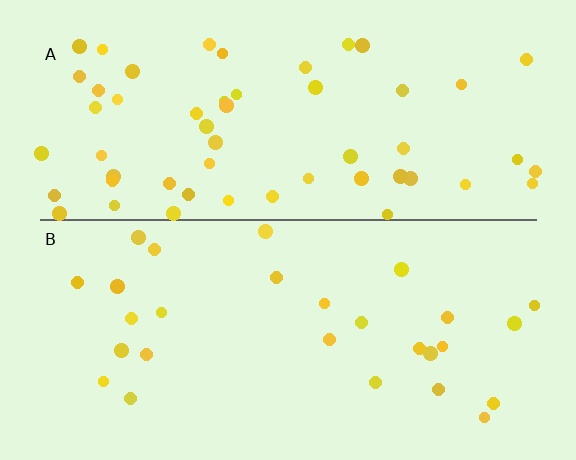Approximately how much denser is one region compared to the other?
Approximately 2.0× — region A over region B.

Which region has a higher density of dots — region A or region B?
A (the top).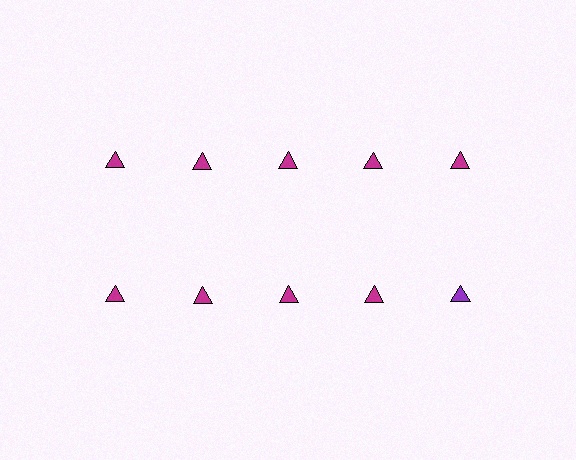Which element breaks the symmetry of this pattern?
The purple triangle in the second row, rightmost column breaks the symmetry. All other shapes are magenta triangles.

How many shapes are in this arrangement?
There are 10 shapes arranged in a grid pattern.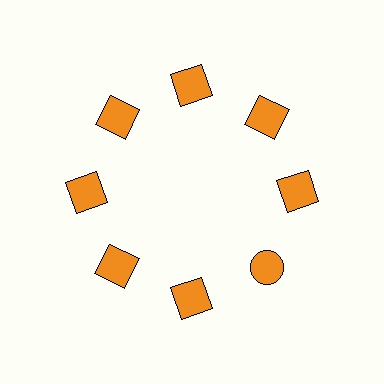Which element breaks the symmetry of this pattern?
The orange circle at roughly the 4 o'clock position breaks the symmetry. All other shapes are orange squares.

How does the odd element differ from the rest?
It has a different shape: circle instead of square.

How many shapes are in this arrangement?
There are 8 shapes arranged in a ring pattern.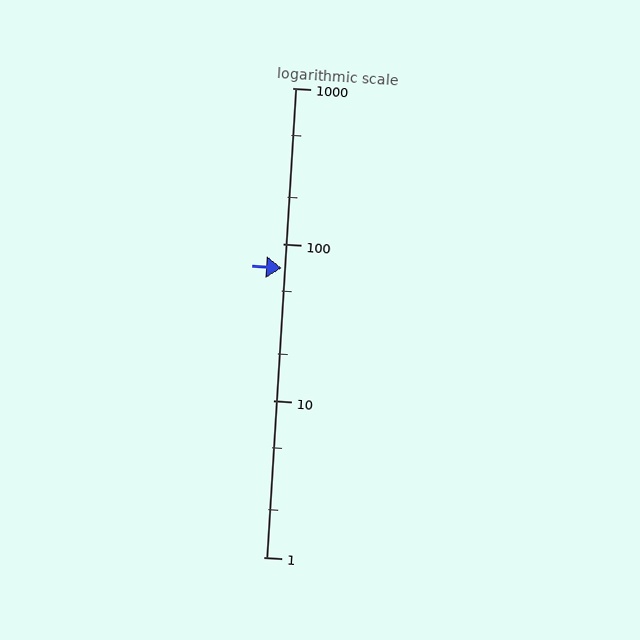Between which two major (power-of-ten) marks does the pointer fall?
The pointer is between 10 and 100.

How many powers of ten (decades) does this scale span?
The scale spans 3 decades, from 1 to 1000.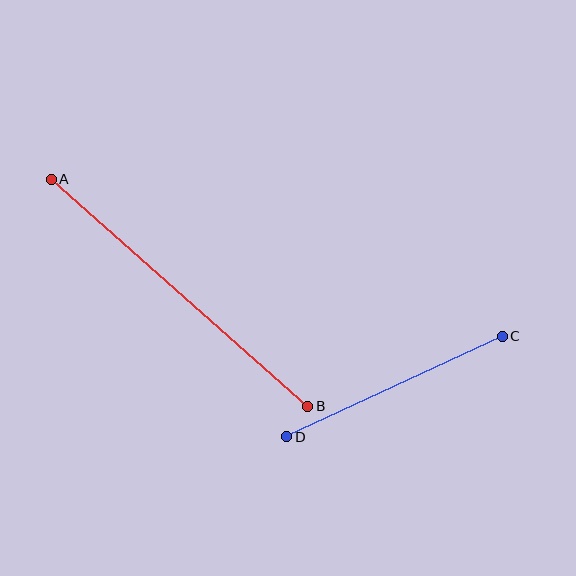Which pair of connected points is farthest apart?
Points A and B are farthest apart.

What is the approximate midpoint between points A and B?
The midpoint is at approximately (179, 293) pixels.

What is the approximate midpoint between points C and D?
The midpoint is at approximately (394, 387) pixels.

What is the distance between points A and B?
The distance is approximately 342 pixels.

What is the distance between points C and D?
The distance is approximately 238 pixels.